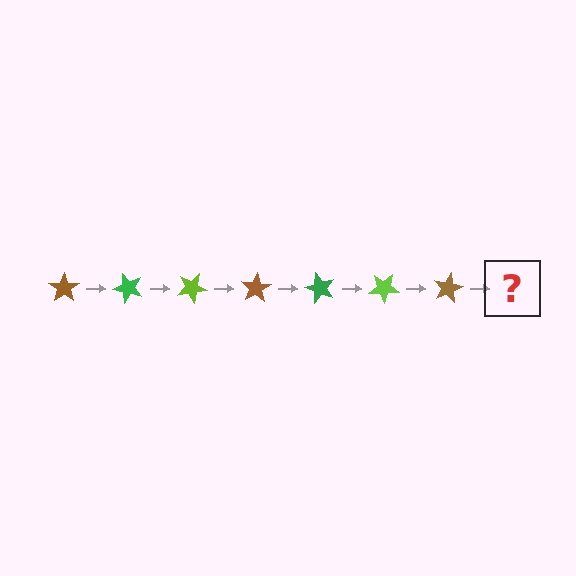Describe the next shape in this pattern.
It should be a green star, rotated 350 degrees from the start.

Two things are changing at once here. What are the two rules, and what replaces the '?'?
The two rules are that it rotates 50 degrees each step and the color cycles through brown, green, and lime. The '?' should be a green star, rotated 350 degrees from the start.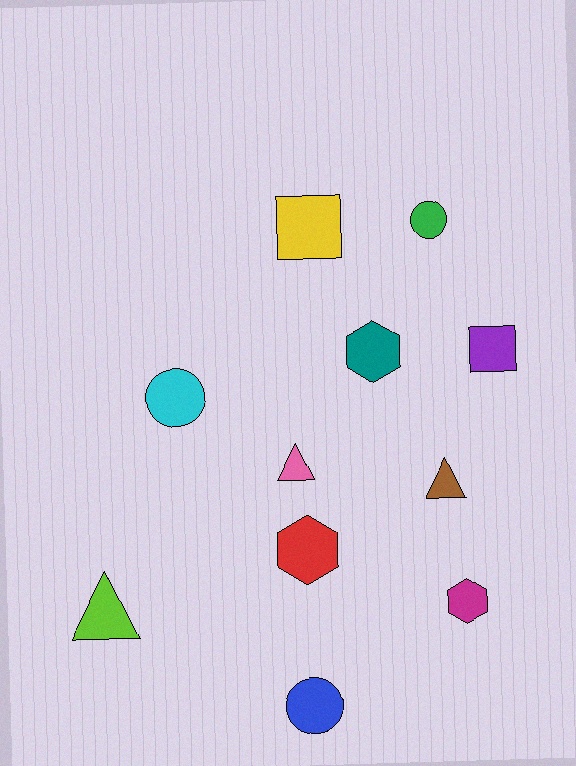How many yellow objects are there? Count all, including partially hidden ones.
There is 1 yellow object.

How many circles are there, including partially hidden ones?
There are 3 circles.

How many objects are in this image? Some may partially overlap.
There are 11 objects.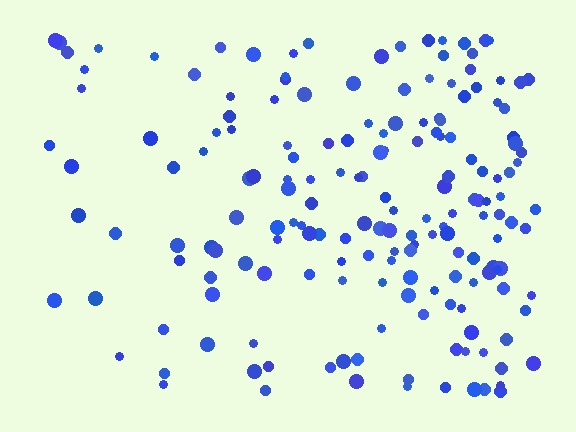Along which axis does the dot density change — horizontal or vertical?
Horizontal.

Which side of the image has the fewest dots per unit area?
The left.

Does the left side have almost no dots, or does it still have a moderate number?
Still a moderate number, just noticeably fewer than the right.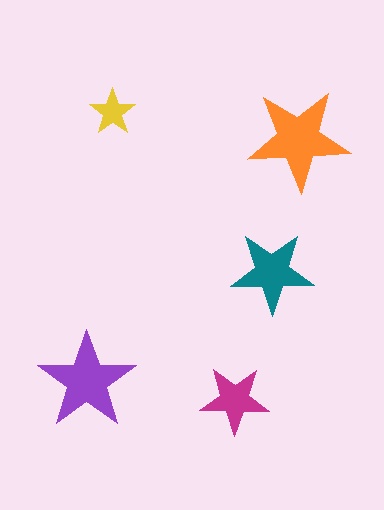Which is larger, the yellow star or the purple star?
The purple one.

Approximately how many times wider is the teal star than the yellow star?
About 2 times wider.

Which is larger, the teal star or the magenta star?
The teal one.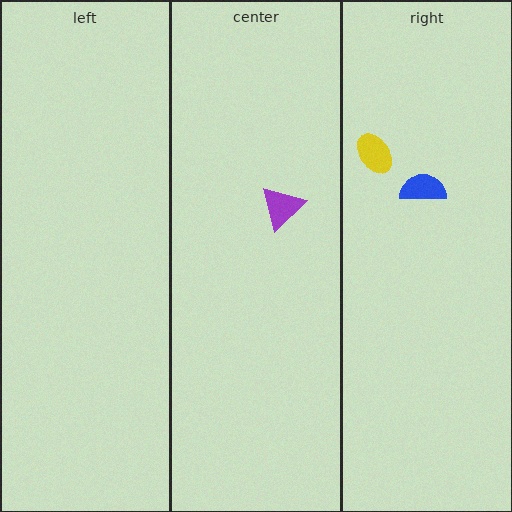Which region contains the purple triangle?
The center region.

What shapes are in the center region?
The purple triangle.